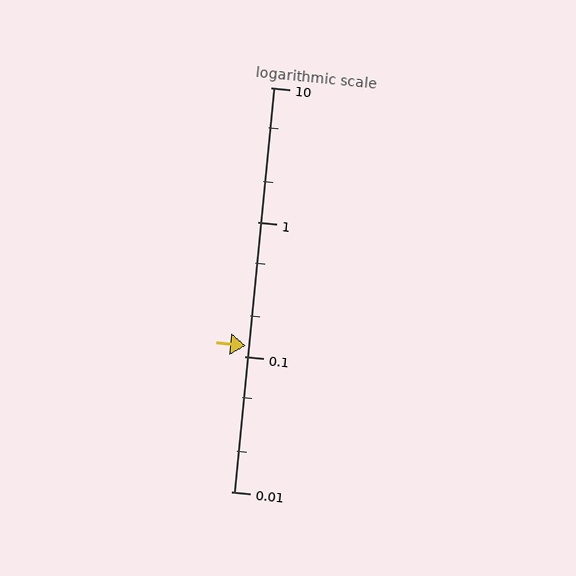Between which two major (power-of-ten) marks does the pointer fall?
The pointer is between 0.1 and 1.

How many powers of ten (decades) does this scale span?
The scale spans 3 decades, from 0.01 to 10.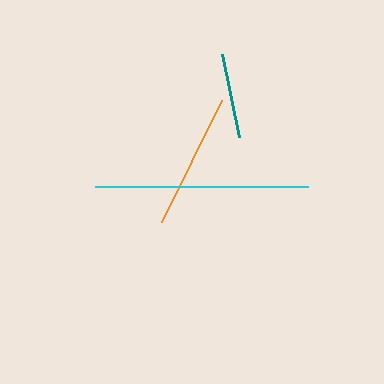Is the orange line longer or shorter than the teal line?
The orange line is longer than the teal line.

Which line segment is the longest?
The cyan line is the longest at approximately 213 pixels.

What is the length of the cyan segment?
The cyan segment is approximately 213 pixels long.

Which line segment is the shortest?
The teal line is the shortest at approximately 85 pixels.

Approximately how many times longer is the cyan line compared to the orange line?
The cyan line is approximately 1.6 times the length of the orange line.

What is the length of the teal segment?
The teal segment is approximately 85 pixels long.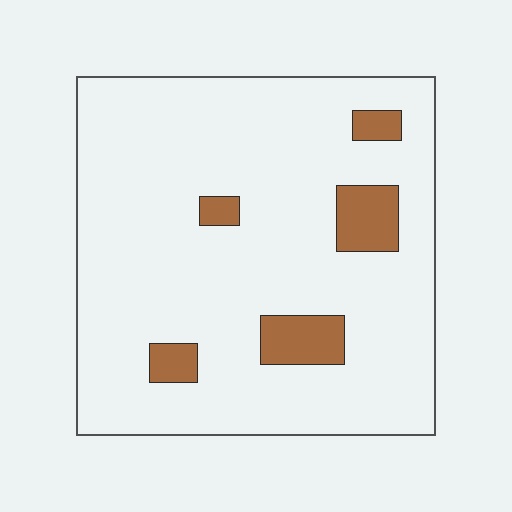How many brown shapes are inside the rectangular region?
5.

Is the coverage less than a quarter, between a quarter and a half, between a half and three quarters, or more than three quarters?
Less than a quarter.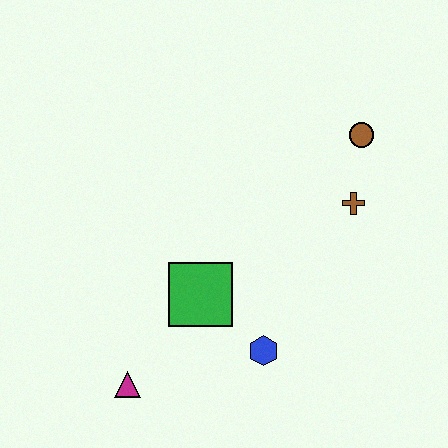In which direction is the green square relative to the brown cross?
The green square is to the left of the brown cross.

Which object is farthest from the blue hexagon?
The brown circle is farthest from the blue hexagon.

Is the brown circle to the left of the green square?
No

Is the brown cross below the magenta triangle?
No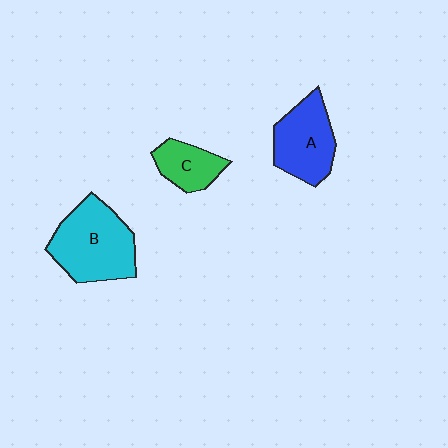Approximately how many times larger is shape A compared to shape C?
Approximately 1.6 times.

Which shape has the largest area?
Shape B (cyan).